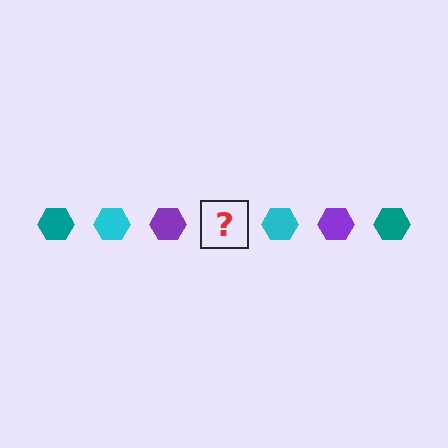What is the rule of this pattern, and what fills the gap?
The rule is that the pattern cycles through teal, cyan, purple hexagons. The gap should be filled with a teal hexagon.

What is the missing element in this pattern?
The missing element is a teal hexagon.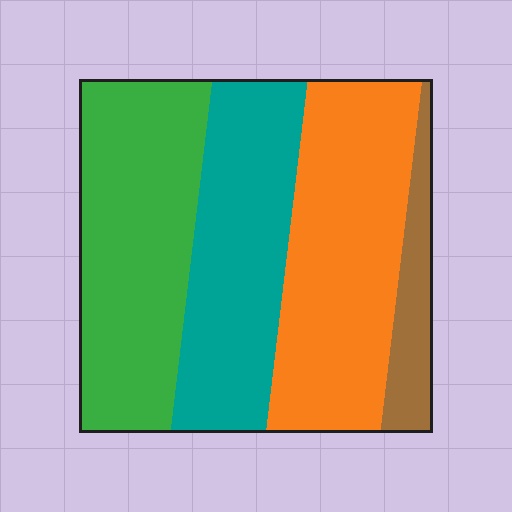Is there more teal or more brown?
Teal.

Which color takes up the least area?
Brown, at roughly 10%.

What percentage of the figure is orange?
Orange takes up about one third (1/3) of the figure.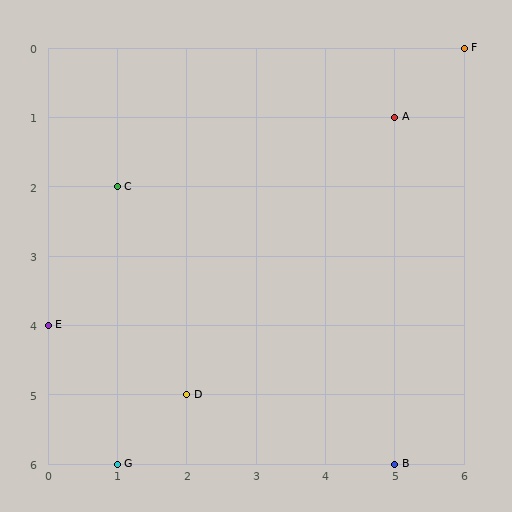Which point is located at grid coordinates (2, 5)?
Point D is at (2, 5).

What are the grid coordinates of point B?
Point B is at grid coordinates (5, 6).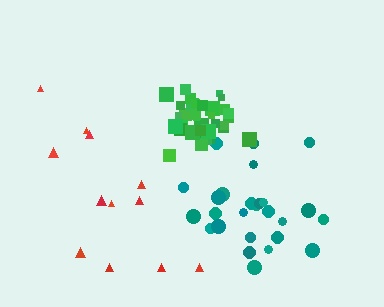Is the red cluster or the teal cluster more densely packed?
Teal.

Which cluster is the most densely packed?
Green.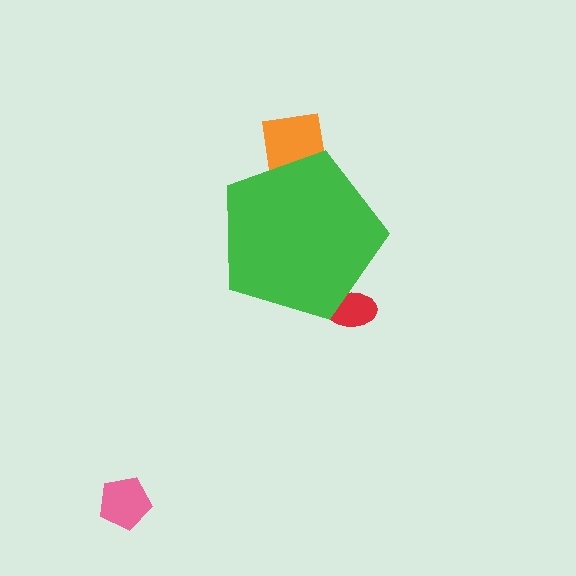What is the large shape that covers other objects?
A green pentagon.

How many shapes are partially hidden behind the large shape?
2 shapes are partially hidden.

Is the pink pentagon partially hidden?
No, the pink pentagon is fully visible.